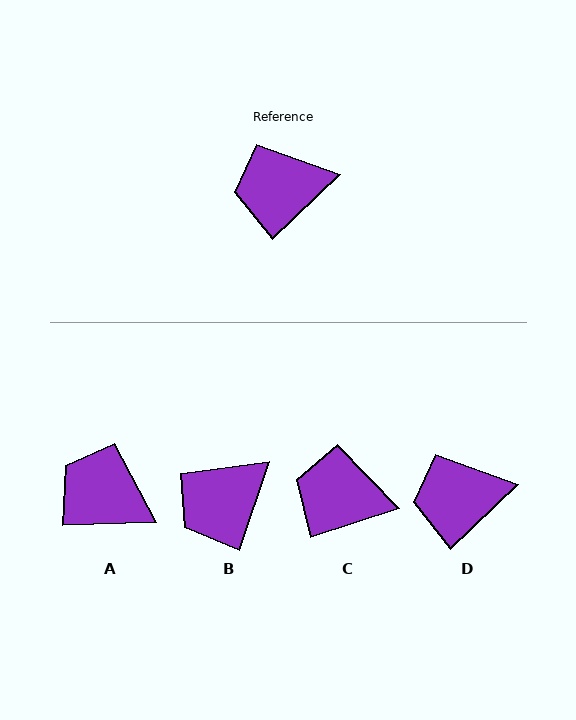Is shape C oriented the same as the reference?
No, it is off by about 25 degrees.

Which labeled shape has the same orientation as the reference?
D.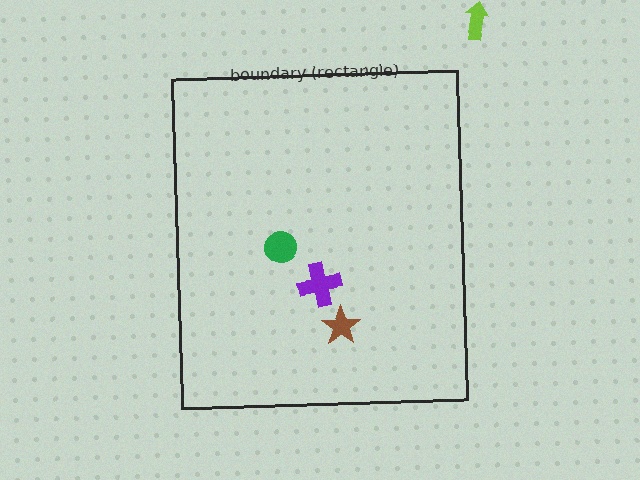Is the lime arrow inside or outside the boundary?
Outside.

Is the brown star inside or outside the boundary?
Inside.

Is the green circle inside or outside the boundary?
Inside.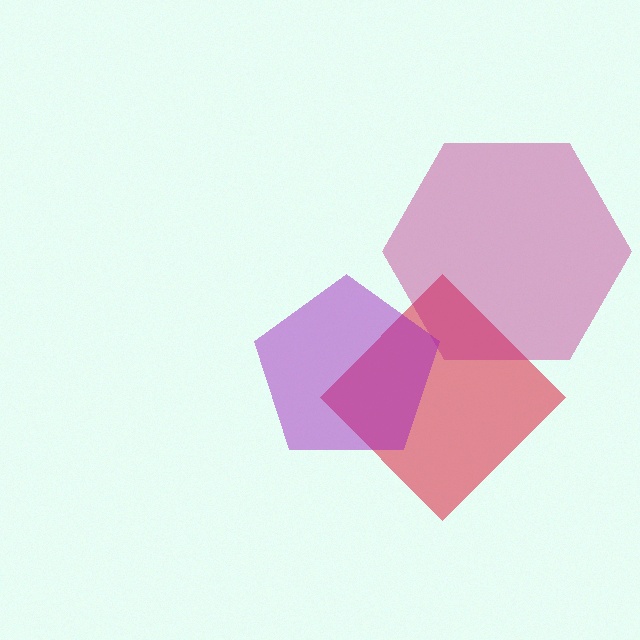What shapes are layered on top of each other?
The layered shapes are: a red diamond, a magenta hexagon, a purple pentagon.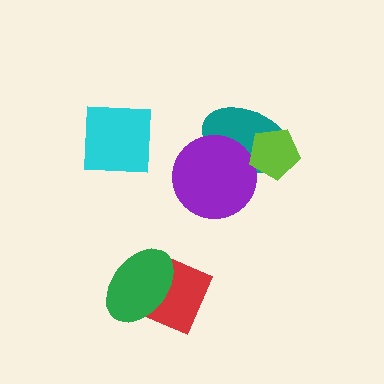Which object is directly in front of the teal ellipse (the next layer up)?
The purple circle is directly in front of the teal ellipse.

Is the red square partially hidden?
Yes, it is partially covered by another shape.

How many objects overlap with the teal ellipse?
2 objects overlap with the teal ellipse.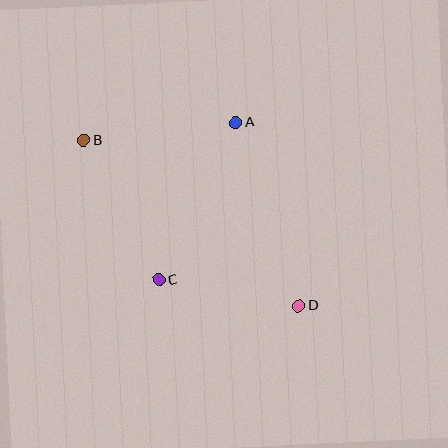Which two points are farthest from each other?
Points B and D are farthest from each other.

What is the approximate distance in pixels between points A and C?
The distance between A and C is approximately 175 pixels.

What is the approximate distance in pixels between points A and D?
The distance between A and D is approximately 194 pixels.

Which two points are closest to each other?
Points C and D are closest to each other.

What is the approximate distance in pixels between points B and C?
The distance between B and C is approximately 159 pixels.